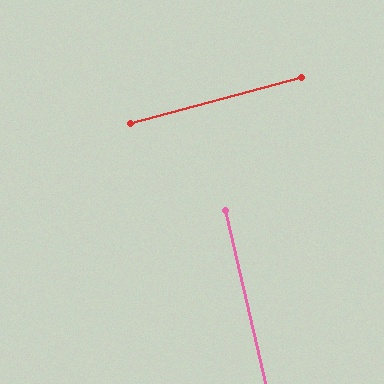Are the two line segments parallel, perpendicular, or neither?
Perpendicular — they meet at approximately 88°.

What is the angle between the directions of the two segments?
Approximately 88 degrees.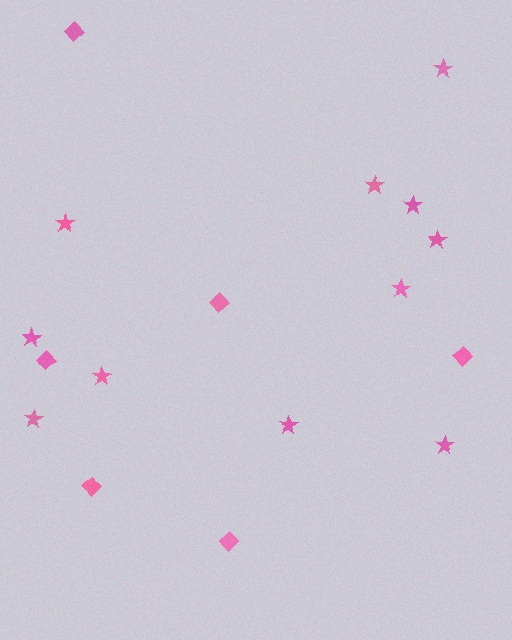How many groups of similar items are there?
There are 2 groups: one group of stars (11) and one group of diamonds (6).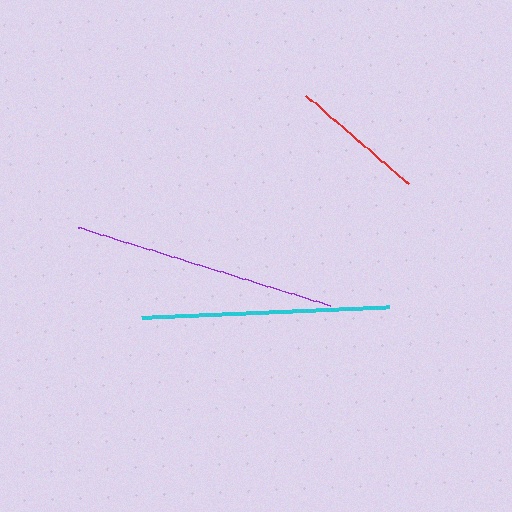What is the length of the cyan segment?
The cyan segment is approximately 248 pixels long.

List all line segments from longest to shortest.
From longest to shortest: purple, cyan, red.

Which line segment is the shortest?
The red line is the shortest at approximately 136 pixels.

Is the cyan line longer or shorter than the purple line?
The purple line is longer than the cyan line.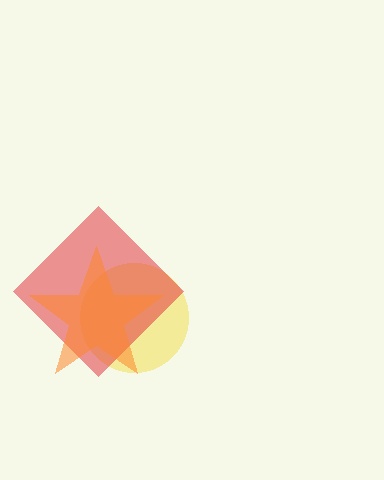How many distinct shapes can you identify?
There are 3 distinct shapes: a yellow circle, a red diamond, an orange star.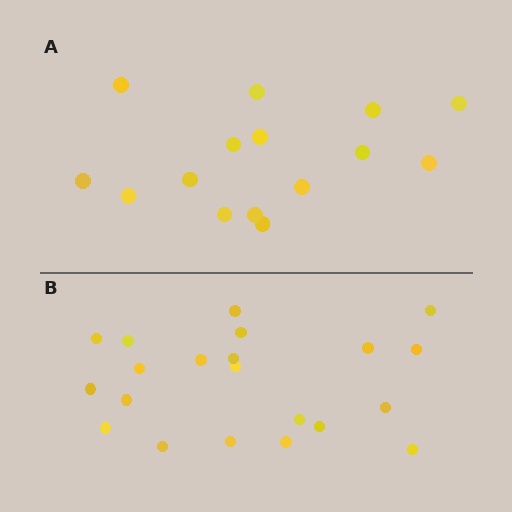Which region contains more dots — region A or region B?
Region B (the bottom region) has more dots.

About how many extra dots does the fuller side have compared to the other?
Region B has about 6 more dots than region A.